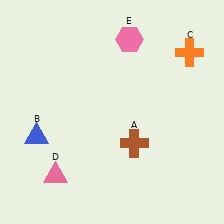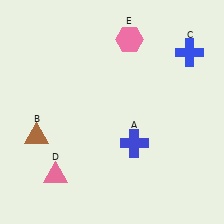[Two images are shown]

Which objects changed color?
A changed from brown to blue. B changed from blue to brown. C changed from orange to blue.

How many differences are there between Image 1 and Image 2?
There are 3 differences between the two images.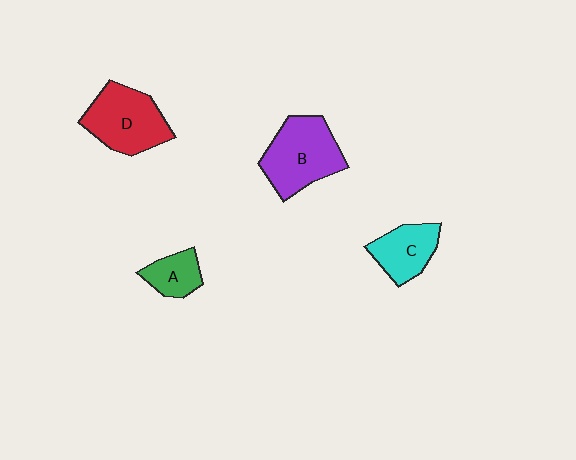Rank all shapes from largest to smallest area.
From largest to smallest: B (purple), D (red), C (cyan), A (green).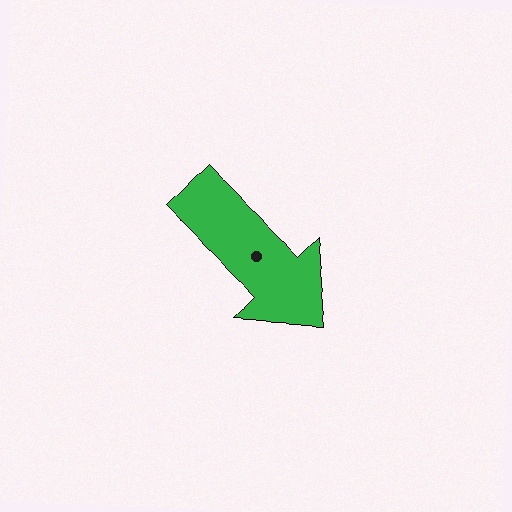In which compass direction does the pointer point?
Southeast.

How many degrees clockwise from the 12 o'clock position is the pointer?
Approximately 134 degrees.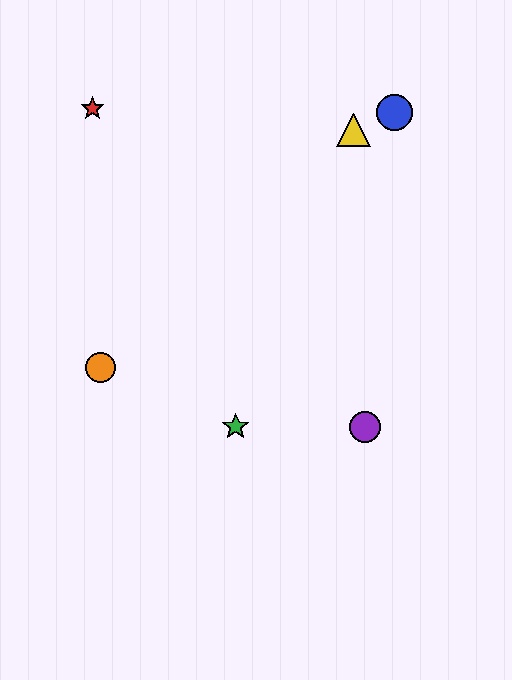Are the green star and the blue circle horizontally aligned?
No, the green star is at y≈427 and the blue circle is at y≈112.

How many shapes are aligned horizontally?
2 shapes (the green star, the purple circle) are aligned horizontally.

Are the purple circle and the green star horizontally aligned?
Yes, both are at y≈427.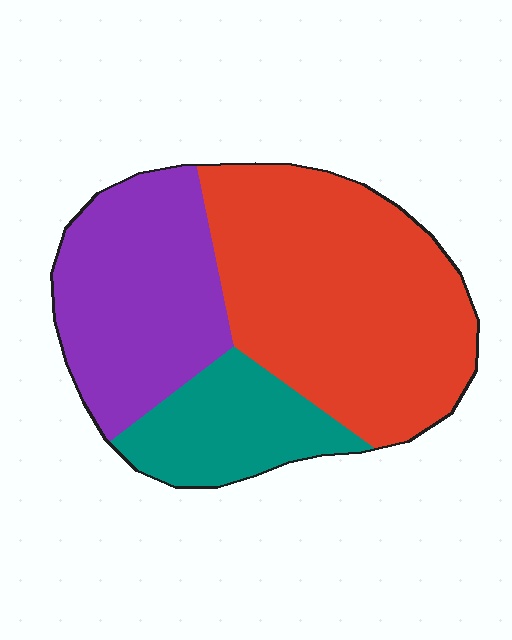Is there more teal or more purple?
Purple.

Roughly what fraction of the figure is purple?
Purple covers 32% of the figure.